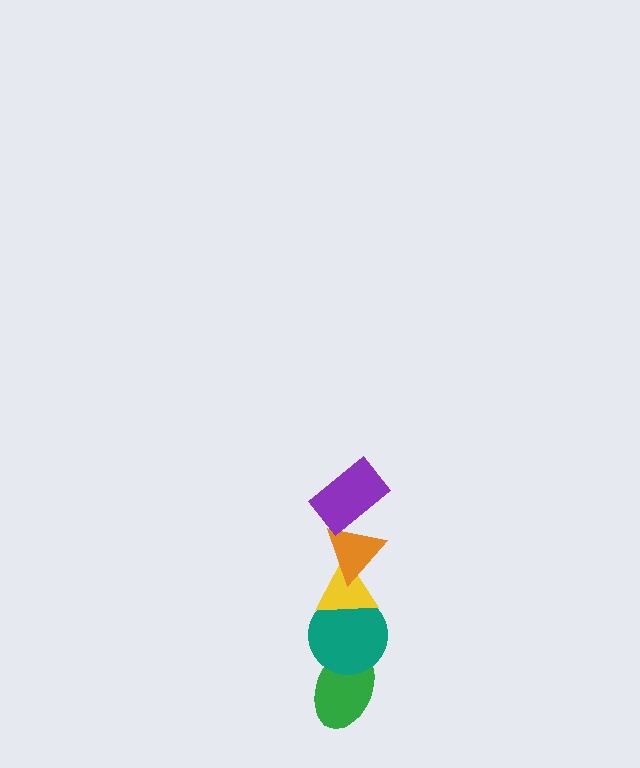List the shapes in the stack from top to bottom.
From top to bottom: the purple rectangle, the orange triangle, the yellow triangle, the teal circle, the green ellipse.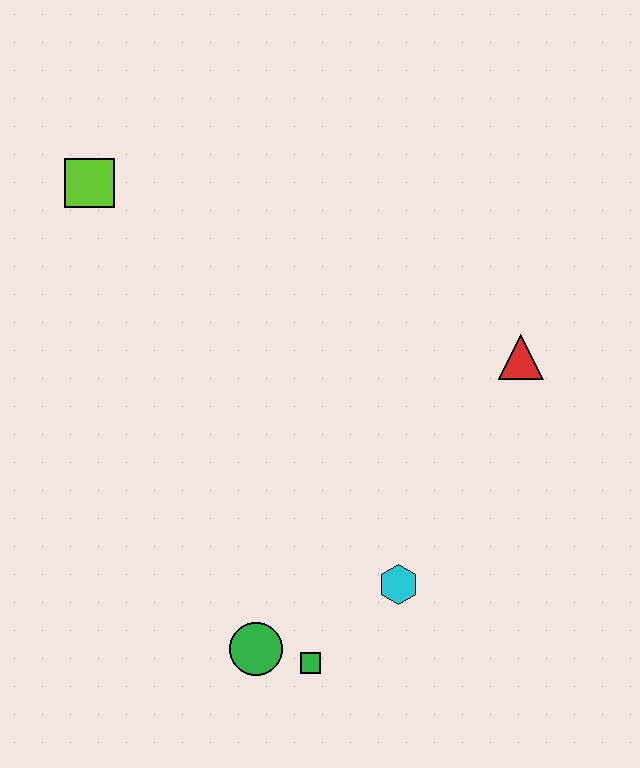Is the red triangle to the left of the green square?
No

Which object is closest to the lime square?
The red triangle is closest to the lime square.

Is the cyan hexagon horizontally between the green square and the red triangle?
Yes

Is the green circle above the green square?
Yes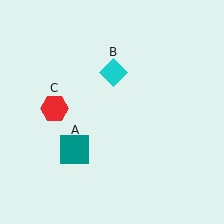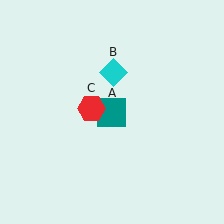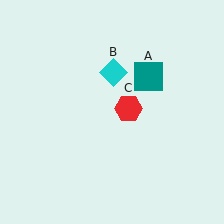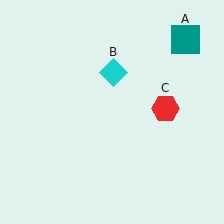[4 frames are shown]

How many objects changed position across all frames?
2 objects changed position: teal square (object A), red hexagon (object C).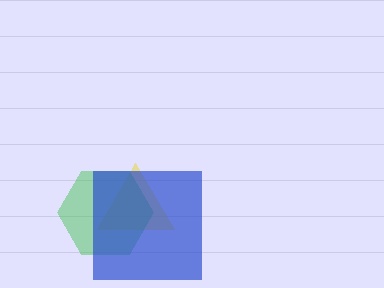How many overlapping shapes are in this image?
There are 3 overlapping shapes in the image.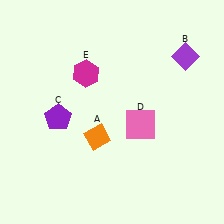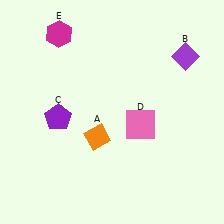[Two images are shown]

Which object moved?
The magenta hexagon (E) moved up.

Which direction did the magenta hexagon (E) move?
The magenta hexagon (E) moved up.